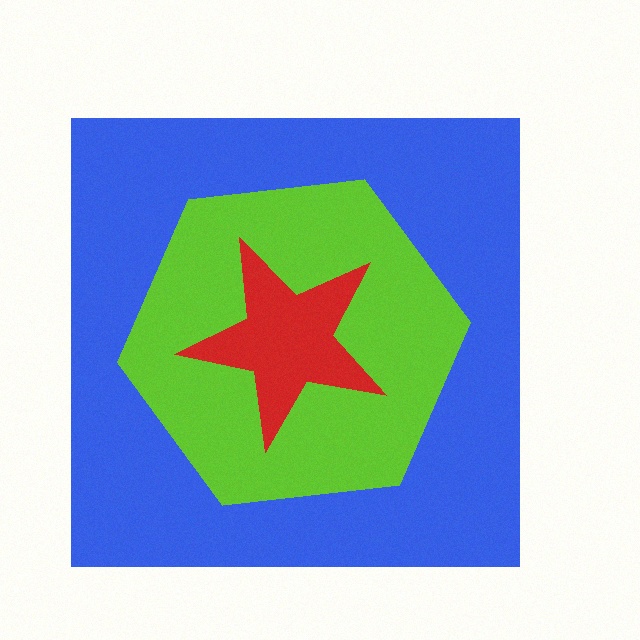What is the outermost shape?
The blue square.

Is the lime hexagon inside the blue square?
Yes.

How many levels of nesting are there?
3.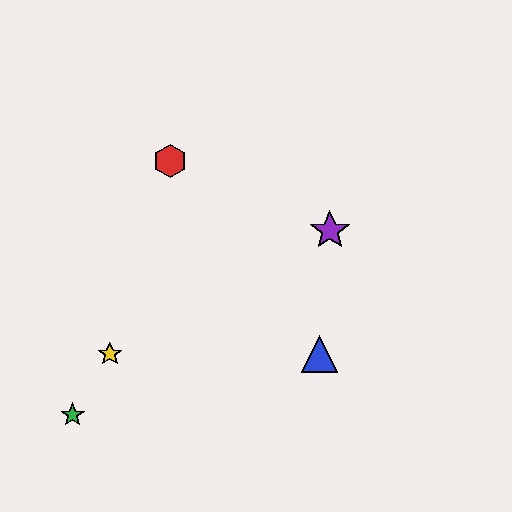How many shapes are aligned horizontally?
2 shapes (the blue triangle, the yellow star) are aligned horizontally.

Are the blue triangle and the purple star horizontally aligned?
No, the blue triangle is at y≈354 and the purple star is at y≈230.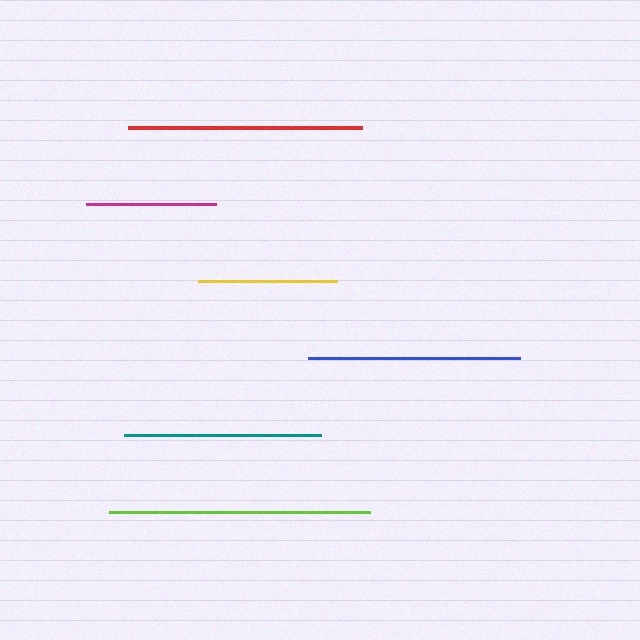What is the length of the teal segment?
The teal segment is approximately 197 pixels long.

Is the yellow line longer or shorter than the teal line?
The teal line is longer than the yellow line.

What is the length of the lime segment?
The lime segment is approximately 261 pixels long.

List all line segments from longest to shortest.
From longest to shortest: lime, red, blue, teal, yellow, magenta.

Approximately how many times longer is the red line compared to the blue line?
The red line is approximately 1.1 times the length of the blue line.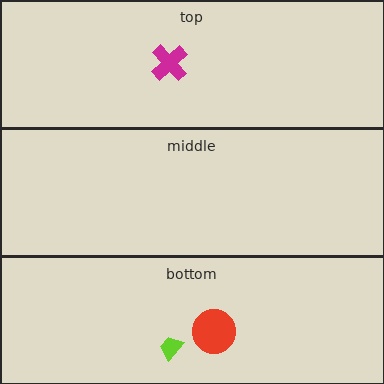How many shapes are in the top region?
1.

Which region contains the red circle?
The bottom region.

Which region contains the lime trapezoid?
The bottom region.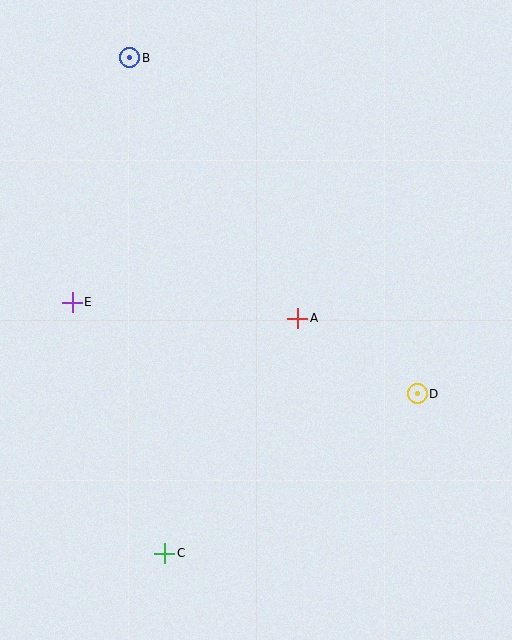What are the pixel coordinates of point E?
Point E is at (72, 302).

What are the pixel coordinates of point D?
Point D is at (417, 394).